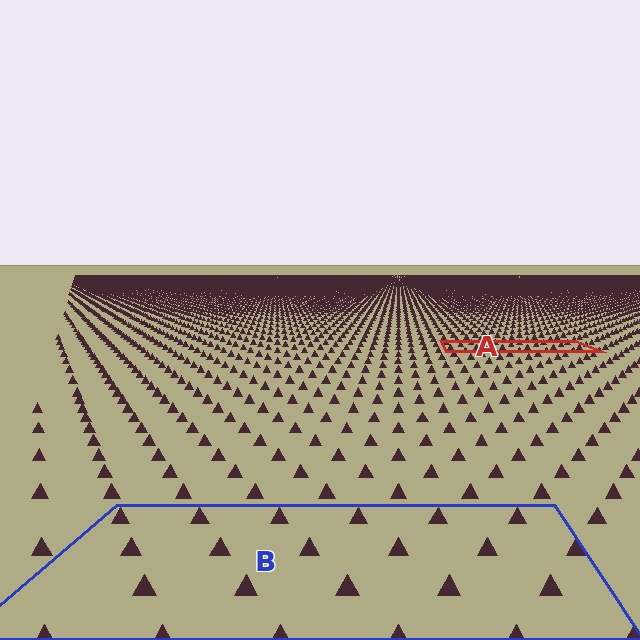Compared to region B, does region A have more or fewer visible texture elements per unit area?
Region A has more texture elements per unit area — they are packed more densely because it is farther away.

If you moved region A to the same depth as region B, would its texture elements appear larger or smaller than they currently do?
They would appear larger. At a closer depth, the same texture elements are projected at a bigger on-screen size.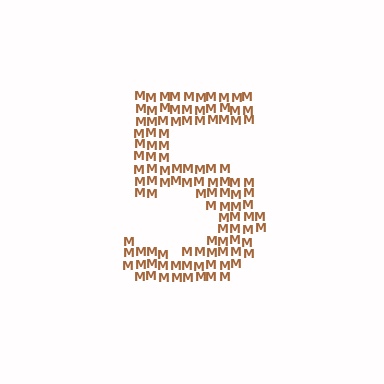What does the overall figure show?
The overall figure shows the digit 5.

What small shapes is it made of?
It is made of small letter M's.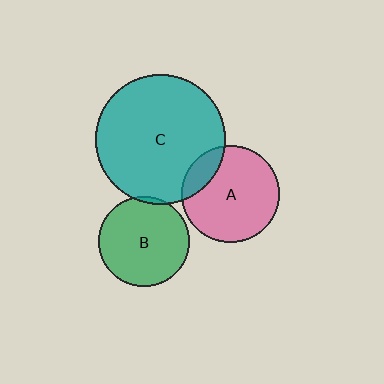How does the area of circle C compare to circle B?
Approximately 2.1 times.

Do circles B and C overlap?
Yes.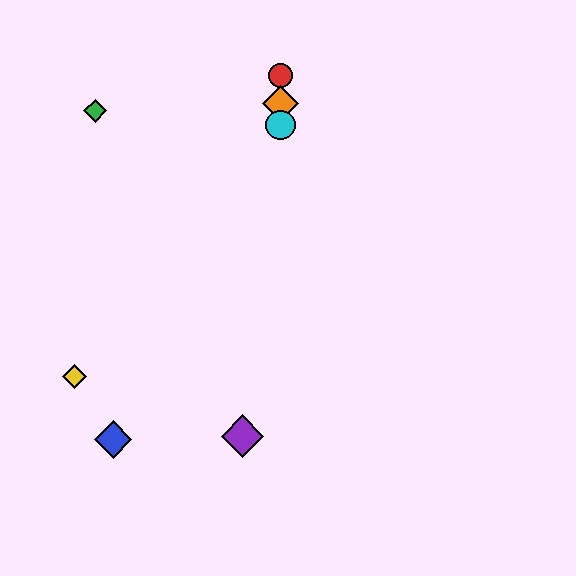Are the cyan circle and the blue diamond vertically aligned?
No, the cyan circle is at x≈280 and the blue diamond is at x≈113.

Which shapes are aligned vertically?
The red circle, the orange diamond, the cyan circle are aligned vertically.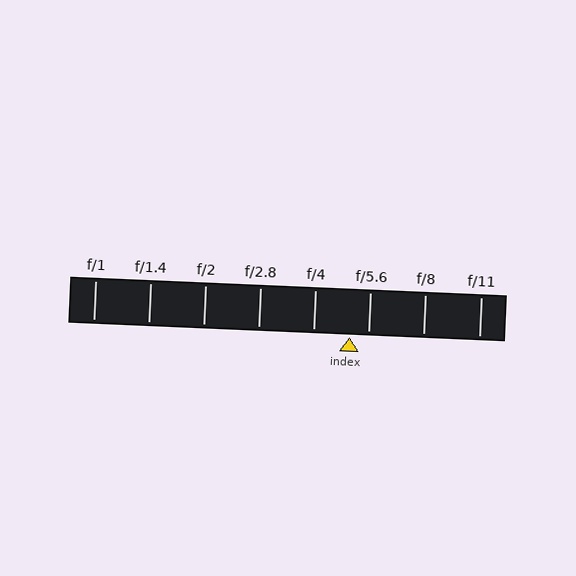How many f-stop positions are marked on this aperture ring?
There are 8 f-stop positions marked.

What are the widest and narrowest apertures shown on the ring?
The widest aperture shown is f/1 and the narrowest is f/11.